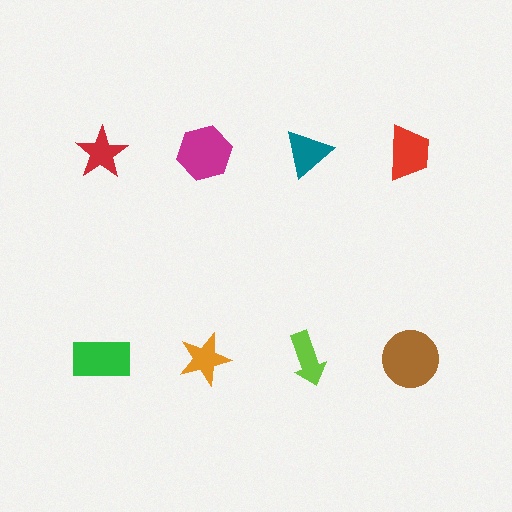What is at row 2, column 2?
An orange star.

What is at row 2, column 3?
A lime arrow.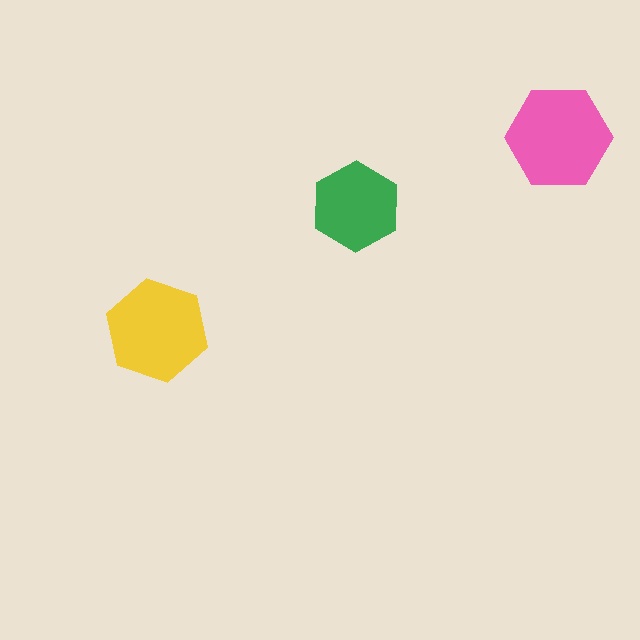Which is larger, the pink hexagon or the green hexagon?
The pink one.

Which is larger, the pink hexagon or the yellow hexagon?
The pink one.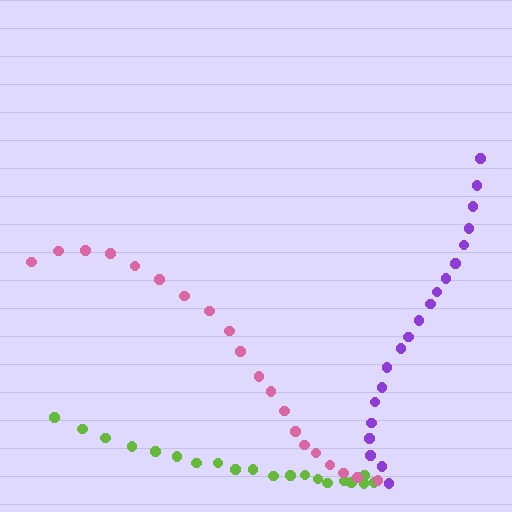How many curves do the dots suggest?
There are 3 distinct paths.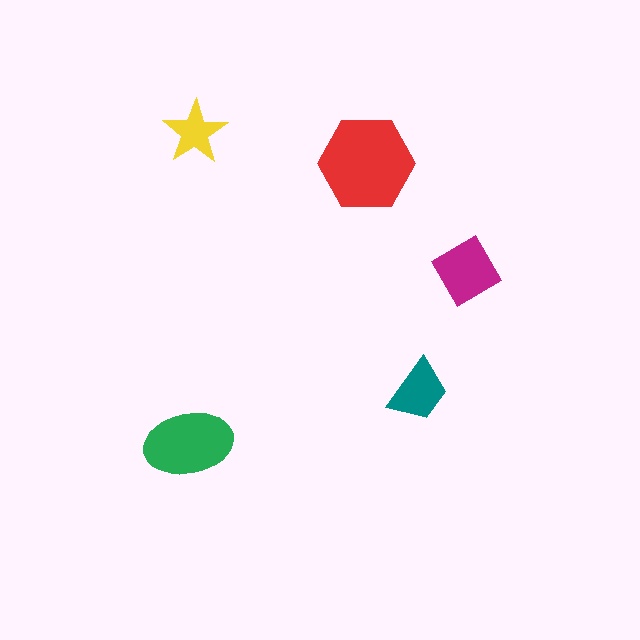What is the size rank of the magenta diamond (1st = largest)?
3rd.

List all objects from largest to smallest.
The red hexagon, the green ellipse, the magenta diamond, the teal trapezoid, the yellow star.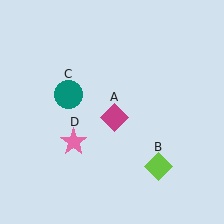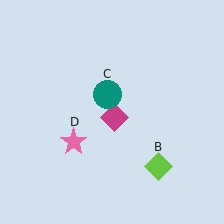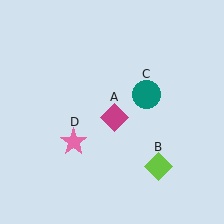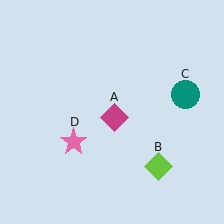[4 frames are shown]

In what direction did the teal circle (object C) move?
The teal circle (object C) moved right.